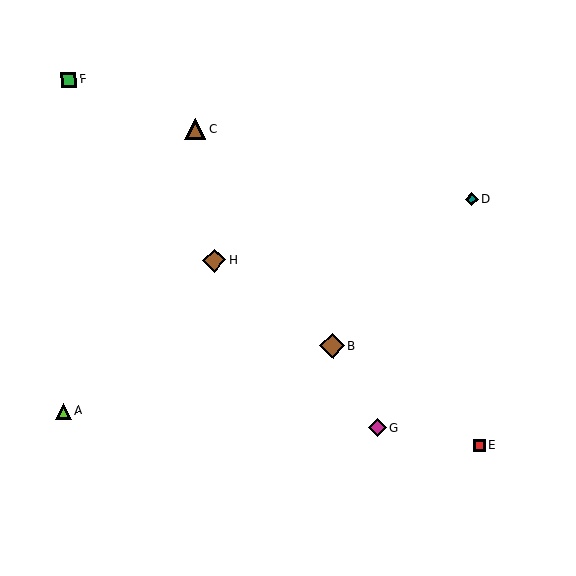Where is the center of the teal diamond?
The center of the teal diamond is at (472, 199).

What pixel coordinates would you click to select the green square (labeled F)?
Click at (69, 80) to select the green square F.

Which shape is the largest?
The brown diamond (labeled B) is the largest.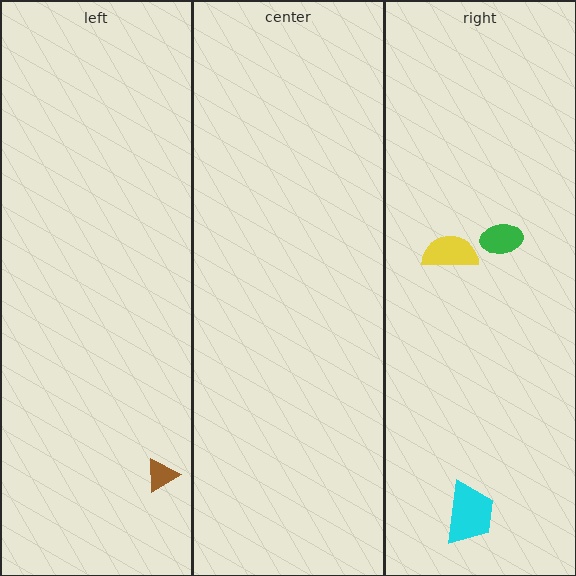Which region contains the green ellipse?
The right region.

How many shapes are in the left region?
1.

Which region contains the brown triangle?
The left region.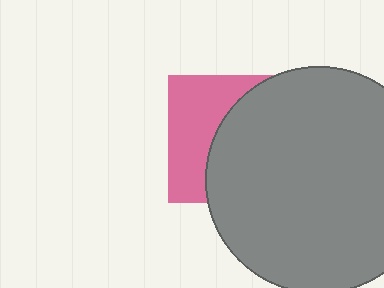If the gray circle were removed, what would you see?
You would see the complete pink square.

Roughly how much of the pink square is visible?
A small part of it is visible (roughly 41%).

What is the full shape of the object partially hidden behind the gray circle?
The partially hidden object is a pink square.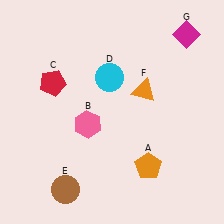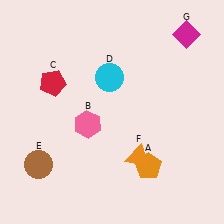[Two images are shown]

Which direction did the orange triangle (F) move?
The orange triangle (F) moved down.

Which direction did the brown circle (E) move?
The brown circle (E) moved left.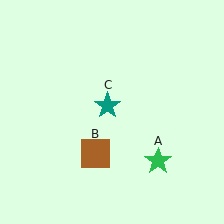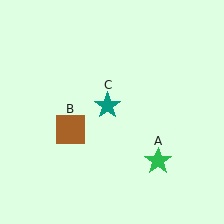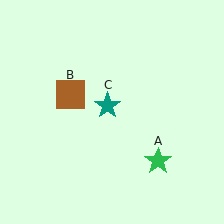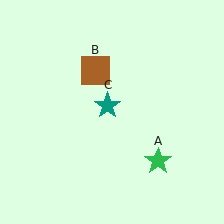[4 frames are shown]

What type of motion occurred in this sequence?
The brown square (object B) rotated clockwise around the center of the scene.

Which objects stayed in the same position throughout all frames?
Green star (object A) and teal star (object C) remained stationary.